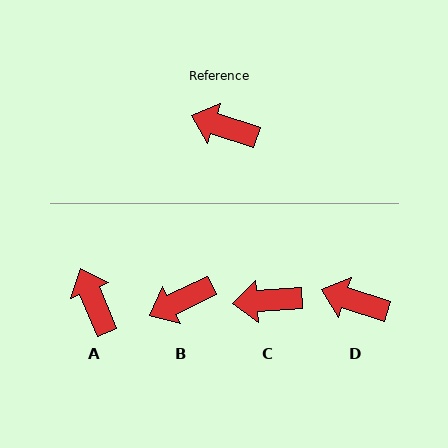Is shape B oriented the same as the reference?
No, it is off by about 44 degrees.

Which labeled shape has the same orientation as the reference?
D.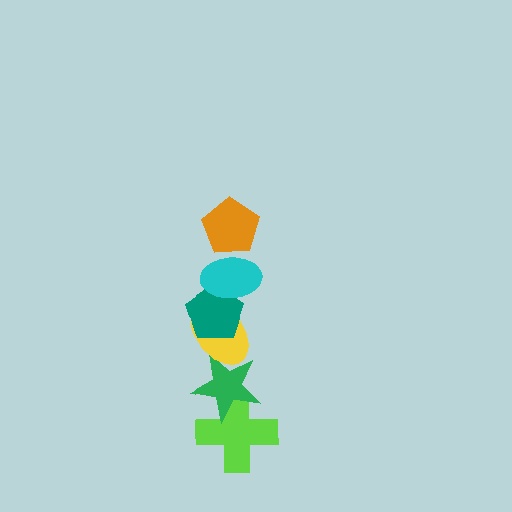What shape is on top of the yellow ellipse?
The teal pentagon is on top of the yellow ellipse.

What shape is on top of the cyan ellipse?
The orange pentagon is on top of the cyan ellipse.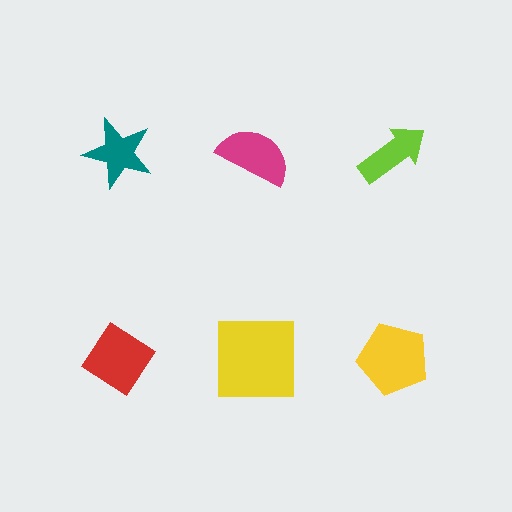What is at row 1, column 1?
A teal star.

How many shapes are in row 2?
3 shapes.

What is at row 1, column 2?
A magenta semicircle.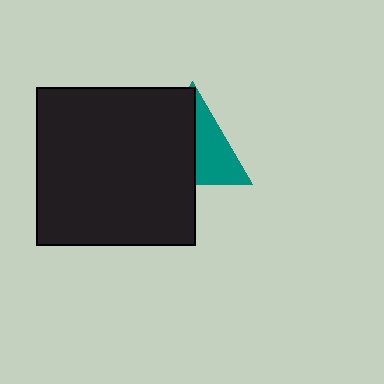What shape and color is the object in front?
The object in front is a black square.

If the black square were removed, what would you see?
You would see the complete teal triangle.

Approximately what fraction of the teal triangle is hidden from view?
Roughly 54% of the teal triangle is hidden behind the black square.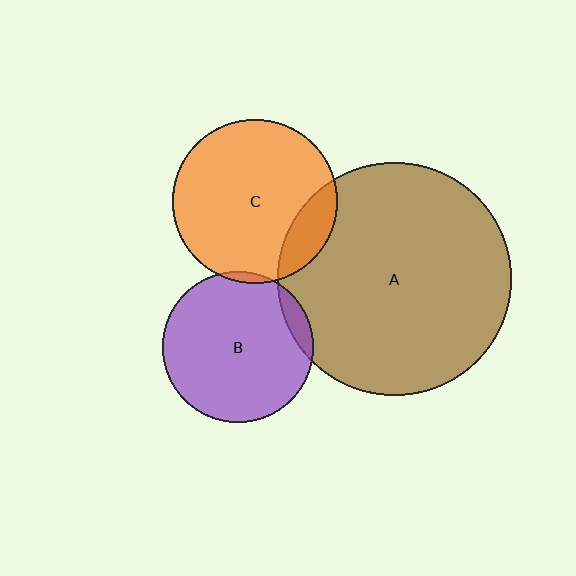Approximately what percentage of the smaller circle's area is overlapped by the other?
Approximately 15%.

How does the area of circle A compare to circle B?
Approximately 2.4 times.